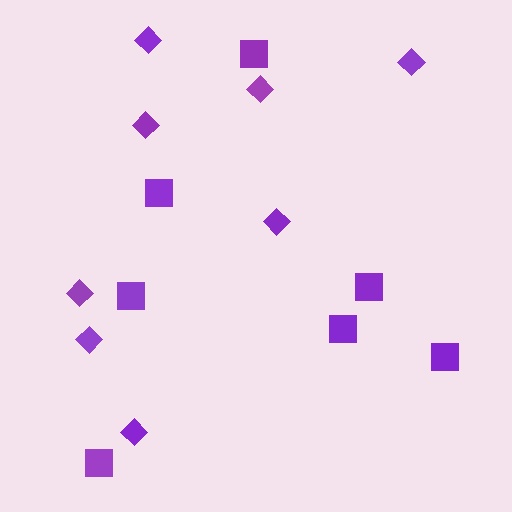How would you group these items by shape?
There are 2 groups: one group of squares (7) and one group of diamonds (8).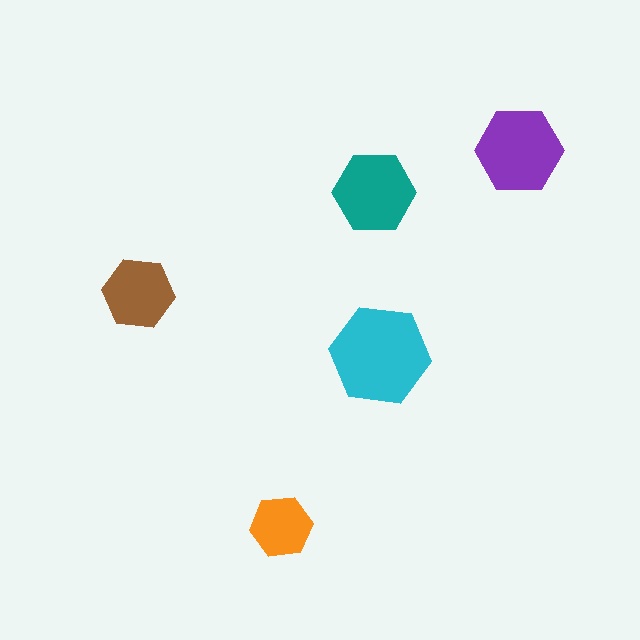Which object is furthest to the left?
The brown hexagon is leftmost.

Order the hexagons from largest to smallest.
the cyan one, the purple one, the teal one, the brown one, the orange one.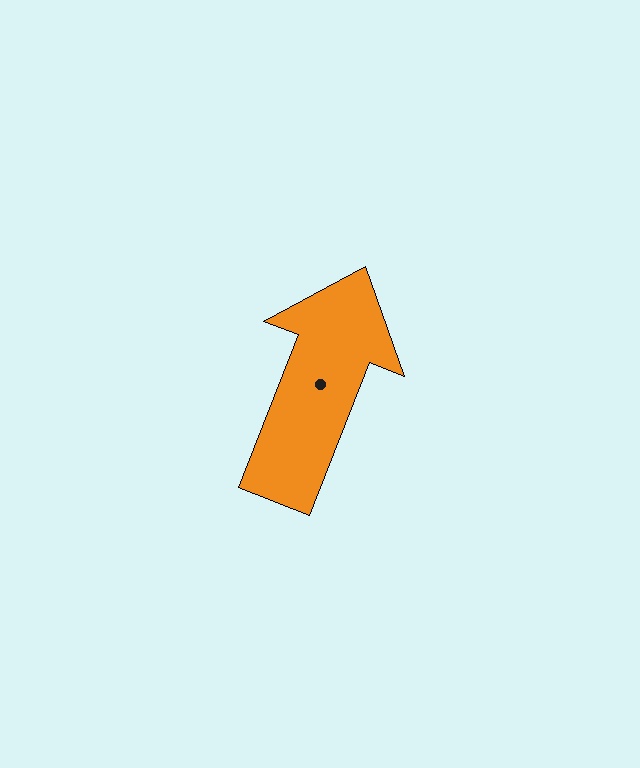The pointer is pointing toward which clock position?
Roughly 1 o'clock.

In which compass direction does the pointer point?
North.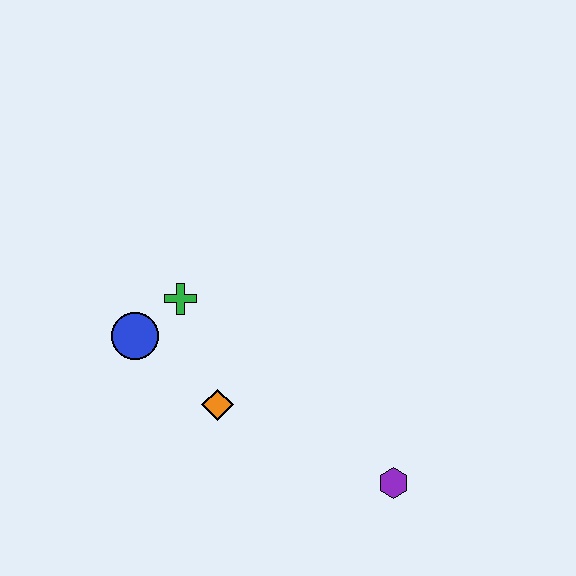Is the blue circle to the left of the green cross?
Yes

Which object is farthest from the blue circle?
The purple hexagon is farthest from the blue circle.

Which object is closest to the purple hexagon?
The orange diamond is closest to the purple hexagon.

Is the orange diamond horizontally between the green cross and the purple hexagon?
Yes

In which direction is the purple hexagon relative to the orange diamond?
The purple hexagon is to the right of the orange diamond.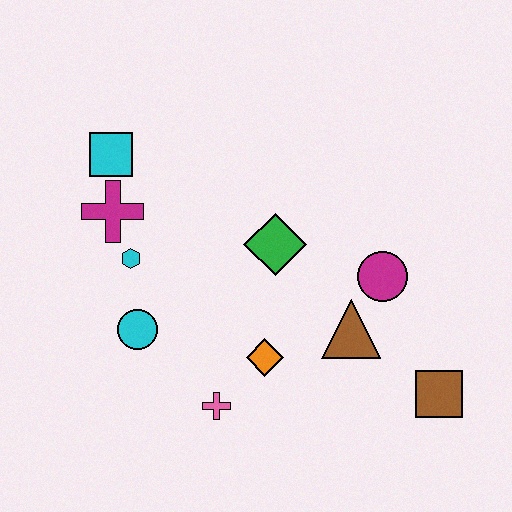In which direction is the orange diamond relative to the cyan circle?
The orange diamond is to the right of the cyan circle.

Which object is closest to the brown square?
The brown triangle is closest to the brown square.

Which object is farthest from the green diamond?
The brown square is farthest from the green diamond.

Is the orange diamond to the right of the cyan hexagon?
Yes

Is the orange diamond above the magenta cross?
No